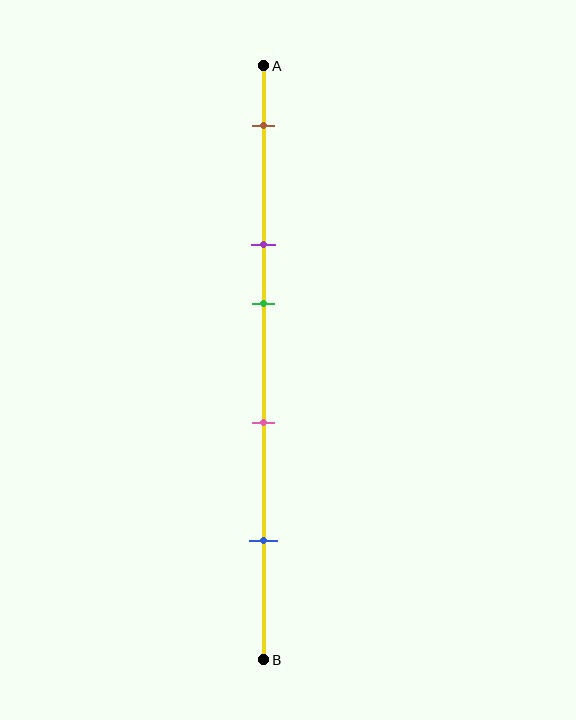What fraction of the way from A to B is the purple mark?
The purple mark is approximately 30% (0.3) of the way from A to B.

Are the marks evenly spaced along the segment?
No, the marks are not evenly spaced.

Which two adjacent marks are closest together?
The purple and green marks are the closest adjacent pair.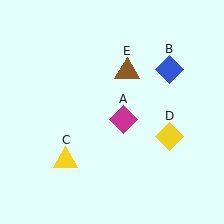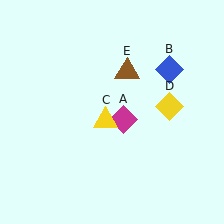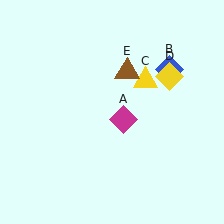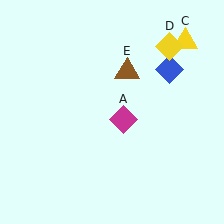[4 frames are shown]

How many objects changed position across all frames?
2 objects changed position: yellow triangle (object C), yellow diamond (object D).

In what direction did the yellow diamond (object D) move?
The yellow diamond (object D) moved up.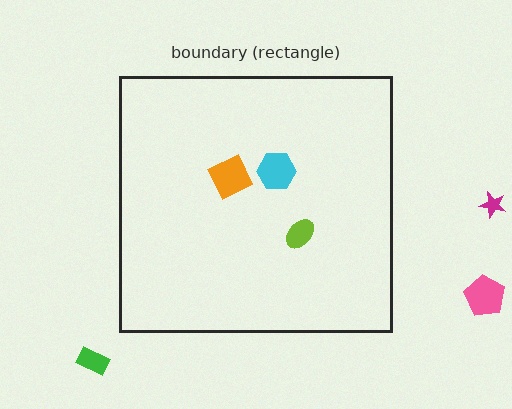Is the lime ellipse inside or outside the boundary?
Inside.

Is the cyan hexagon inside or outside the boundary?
Inside.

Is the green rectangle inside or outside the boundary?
Outside.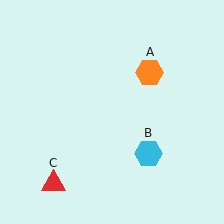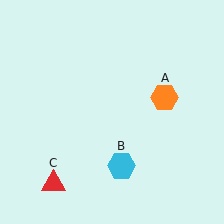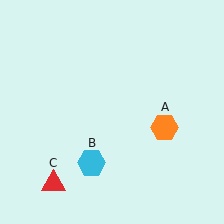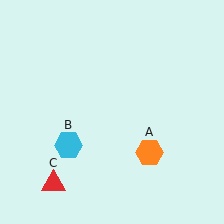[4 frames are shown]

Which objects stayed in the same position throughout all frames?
Red triangle (object C) remained stationary.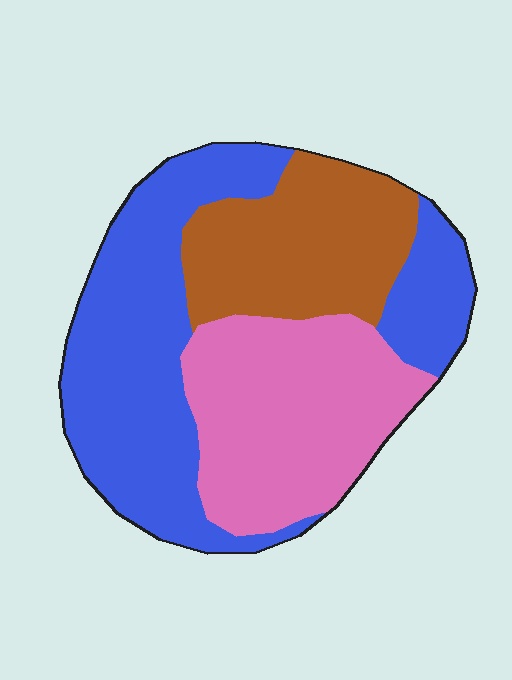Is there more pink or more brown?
Pink.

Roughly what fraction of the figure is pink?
Pink covers about 30% of the figure.